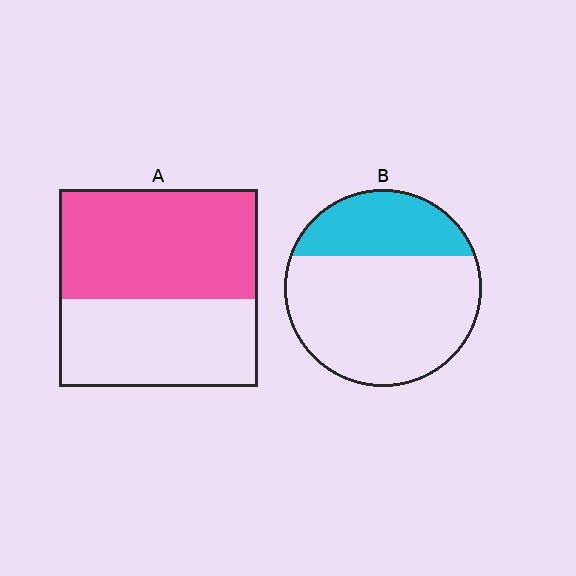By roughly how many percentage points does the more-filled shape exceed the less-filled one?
By roughly 25 percentage points (A over B).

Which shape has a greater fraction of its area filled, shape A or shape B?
Shape A.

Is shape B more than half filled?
No.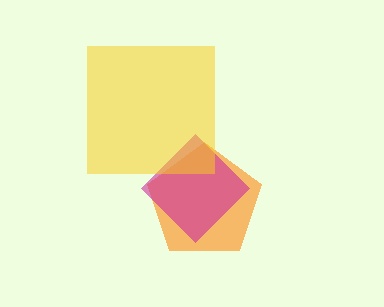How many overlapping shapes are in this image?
There are 3 overlapping shapes in the image.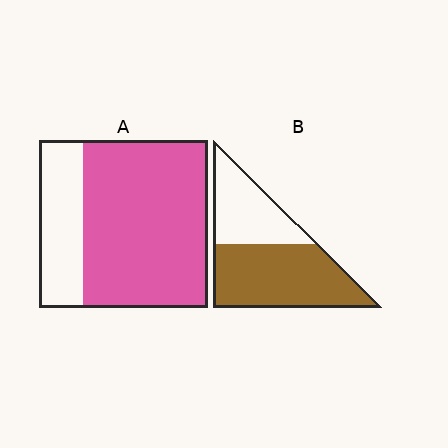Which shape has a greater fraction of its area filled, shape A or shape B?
Shape A.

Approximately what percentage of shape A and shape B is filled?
A is approximately 75% and B is approximately 60%.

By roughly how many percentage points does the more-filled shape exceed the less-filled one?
By roughly 10 percentage points (A over B).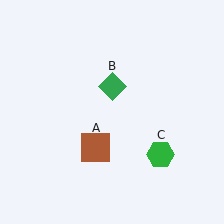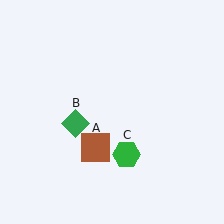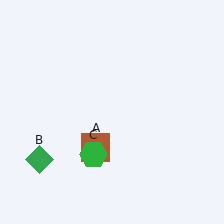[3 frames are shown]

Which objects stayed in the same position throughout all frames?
Brown square (object A) remained stationary.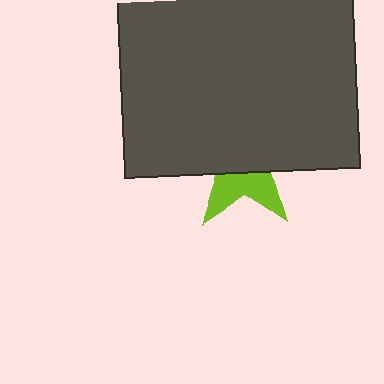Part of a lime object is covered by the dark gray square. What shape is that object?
It is a star.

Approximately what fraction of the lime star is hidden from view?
Roughly 62% of the lime star is hidden behind the dark gray square.